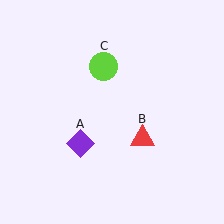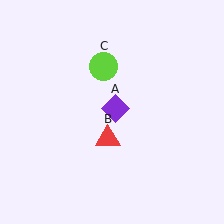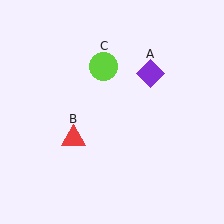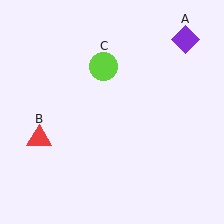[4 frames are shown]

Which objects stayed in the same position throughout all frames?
Lime circle (object C) remained stationary.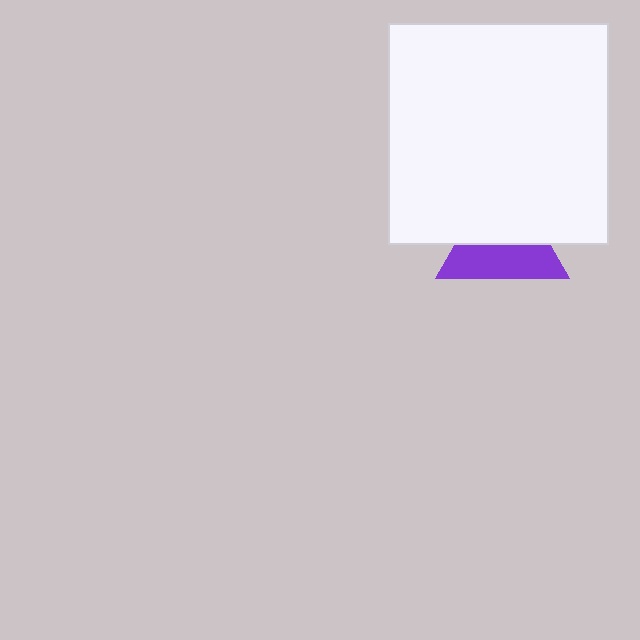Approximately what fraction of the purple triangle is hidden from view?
Roughly 51% of the purple triangle is hidden behind the white square.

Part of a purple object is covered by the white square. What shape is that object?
It is a triangle.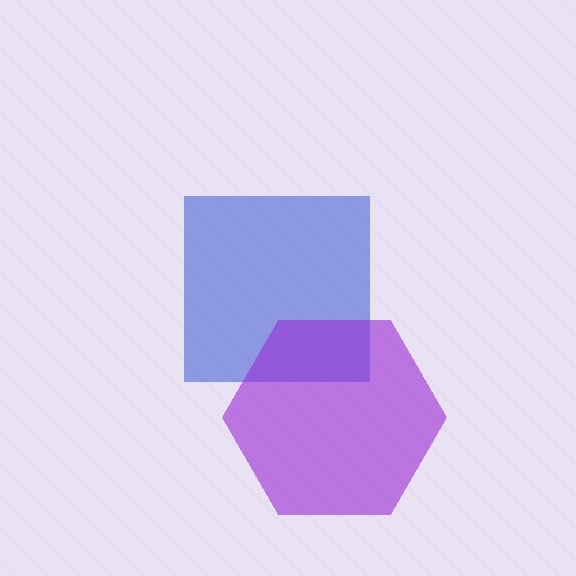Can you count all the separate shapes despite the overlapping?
Yes, there are 2 separate shapes.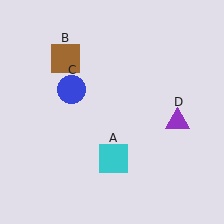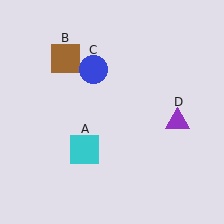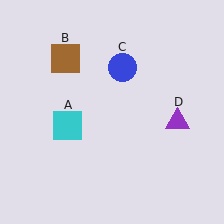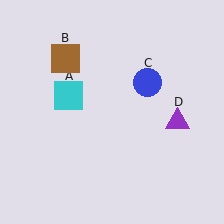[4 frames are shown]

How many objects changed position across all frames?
2 objects changed position: cyan square (object A), blue circle (object C).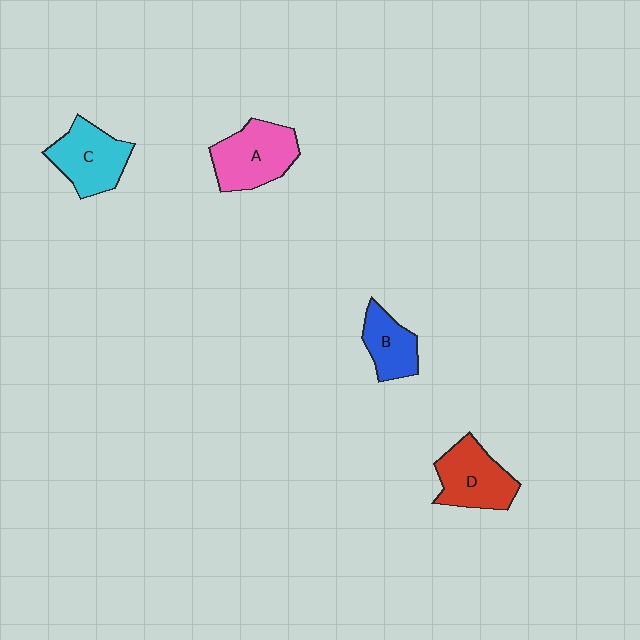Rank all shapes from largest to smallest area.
From largest to smallest: A (pink), C (cyan), D (red), B (blue).